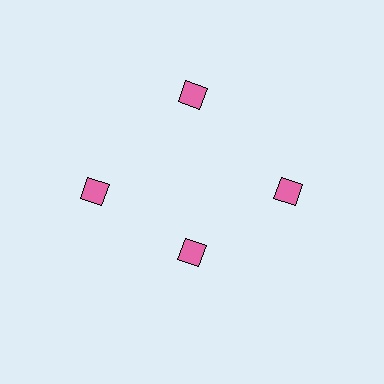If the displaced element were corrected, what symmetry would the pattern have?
It would have 4-fold rotational symmetry — the pattern would map onto itself every 90 degrees.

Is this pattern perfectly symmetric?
No. The 4 pink diamonds are arranged in a ring, but one element near the 6 o'clock position is pulled inward toward the center, breaking the 4-fold rotational symmetry.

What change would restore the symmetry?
The symmetry would be restored by moving it outward, back onto the ring so that all 4 diamonds sit at equal angles and equal distance from the center.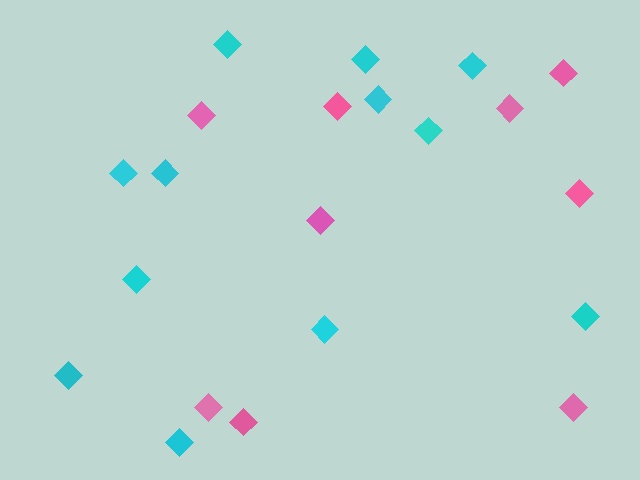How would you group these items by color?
There are 2 groups: one group of cyan diamonds (12) and one group of pink diamonds (9).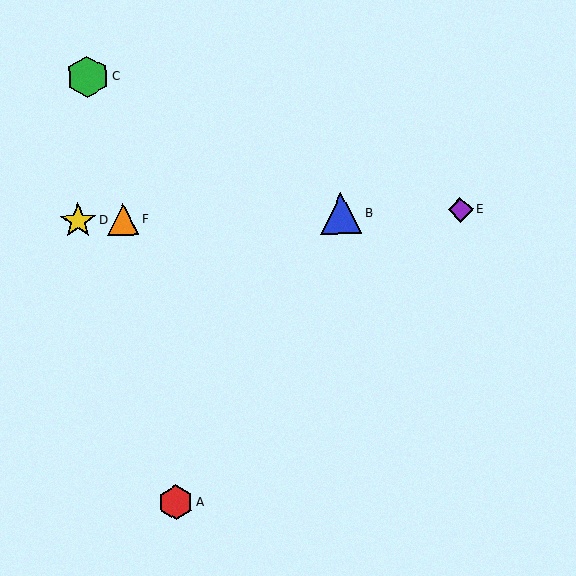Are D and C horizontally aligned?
No, D is at y≈221 and C is at y≈77.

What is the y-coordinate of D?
Object D is at y≈221.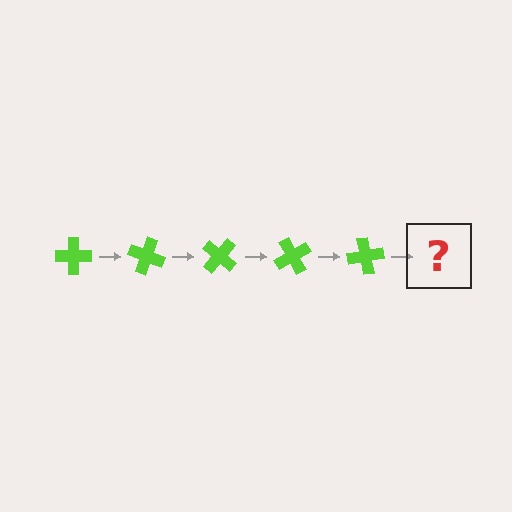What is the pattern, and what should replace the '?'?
The pattern is that the cross rotates 20 degrees each step. The '?' should be a lime cross rotated 100 degrees.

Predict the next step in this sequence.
The next step is a lime cross rotated 100 degrees.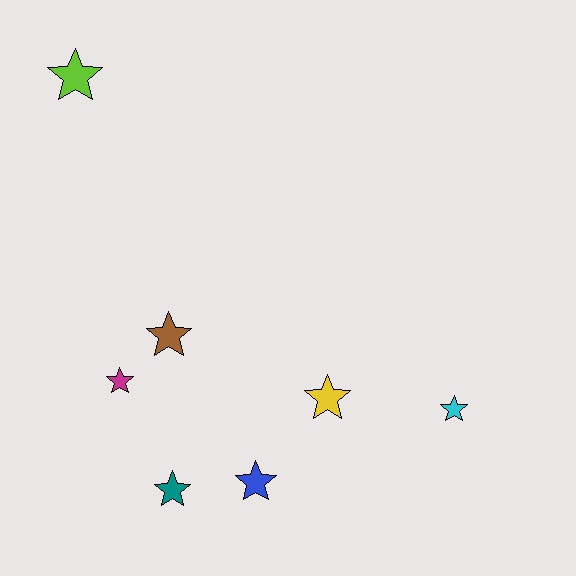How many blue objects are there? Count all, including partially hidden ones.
There is 1 blue object.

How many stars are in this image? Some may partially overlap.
There are 7 stars.